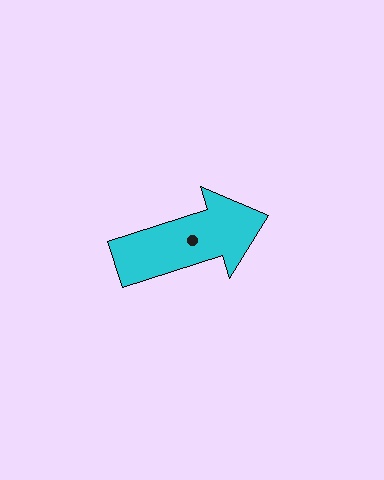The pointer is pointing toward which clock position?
Roughly 2 o'clock.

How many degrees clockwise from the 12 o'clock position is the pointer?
Approximately 72 degrees.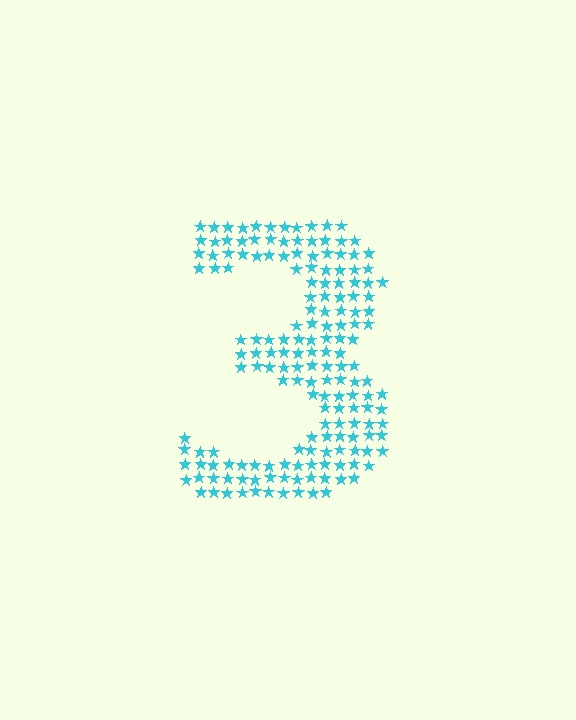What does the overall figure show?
The overall figure shows the digit 3.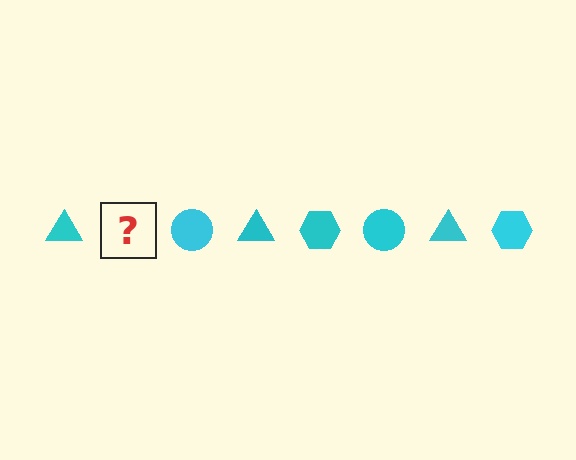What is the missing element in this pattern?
The missing element is a cyan hexagon.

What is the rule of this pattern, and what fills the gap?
The rule is that the pattern cycles through triangle, hexagon, circle shapes in cyan. The gap should be filled with a cyan hexagon.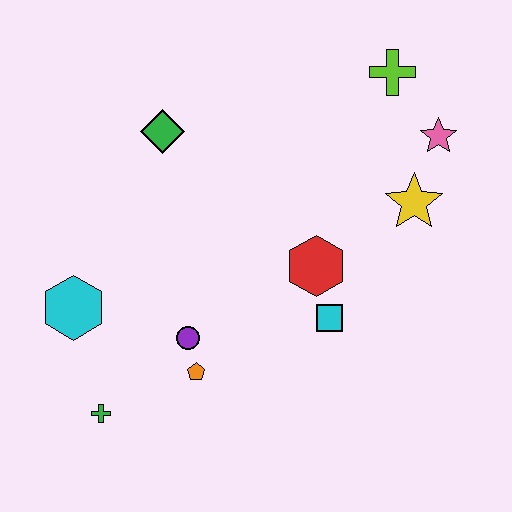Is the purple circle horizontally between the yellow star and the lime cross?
No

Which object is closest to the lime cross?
The pink star is closest to the lime cross.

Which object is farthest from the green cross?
The lime cross is farthest from the green cross.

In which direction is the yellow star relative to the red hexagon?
The yellow star is to the right of the red hexagon.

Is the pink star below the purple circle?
No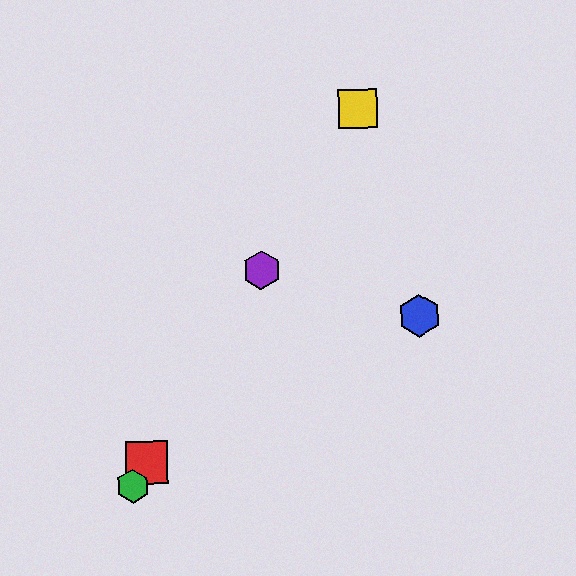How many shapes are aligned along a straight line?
4 shapes (the red square, the green hexagon, the yellow square, the purple hexagon) are aligned along a straight line.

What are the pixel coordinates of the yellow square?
The yellow square is at (358, 108).